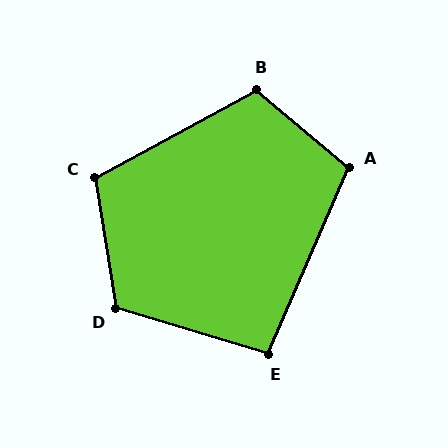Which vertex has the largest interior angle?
D, at approximately 116 degrees.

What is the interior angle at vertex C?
Approximately 109 degrees (obtuse).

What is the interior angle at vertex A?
Approximately 106 degrees (obtuse).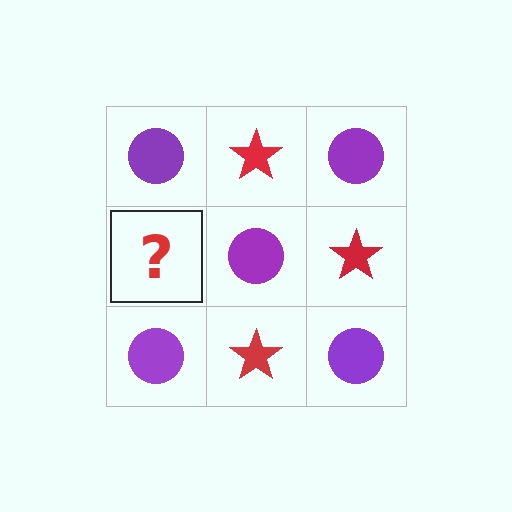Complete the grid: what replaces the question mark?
The question mark should be replaced with a red star.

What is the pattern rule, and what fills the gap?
The rule is that it alternates purple circle and red star in a checkerboard pattern. The gap should be filled with a red star.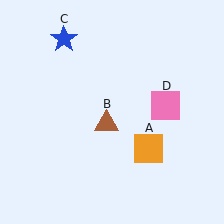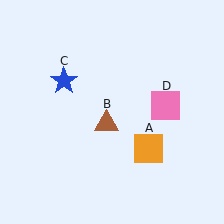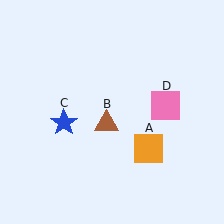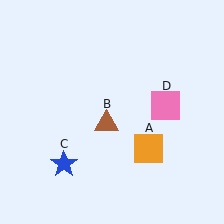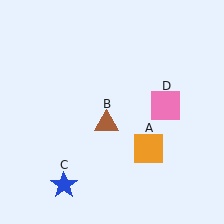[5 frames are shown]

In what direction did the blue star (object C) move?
The blue star (object C) moved down.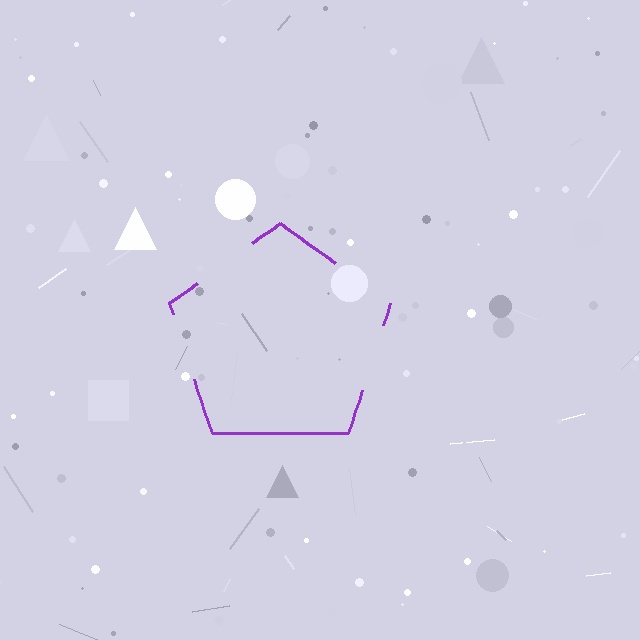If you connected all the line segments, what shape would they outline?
They would outline a pentagon.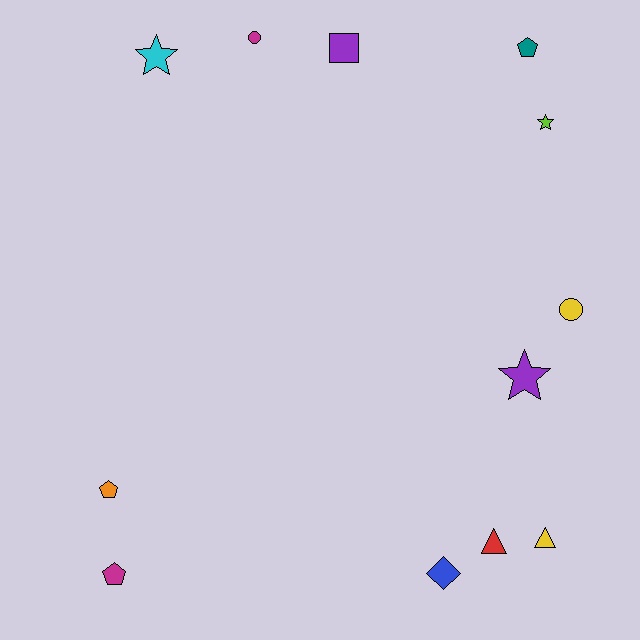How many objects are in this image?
There are 12 objects.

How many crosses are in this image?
There are no crosses.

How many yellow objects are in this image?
There are 2 yellow objects.